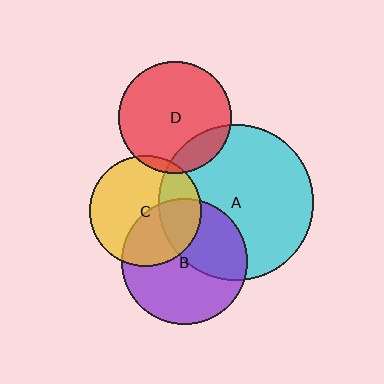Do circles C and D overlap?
Yes.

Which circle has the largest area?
Circle A (cyan).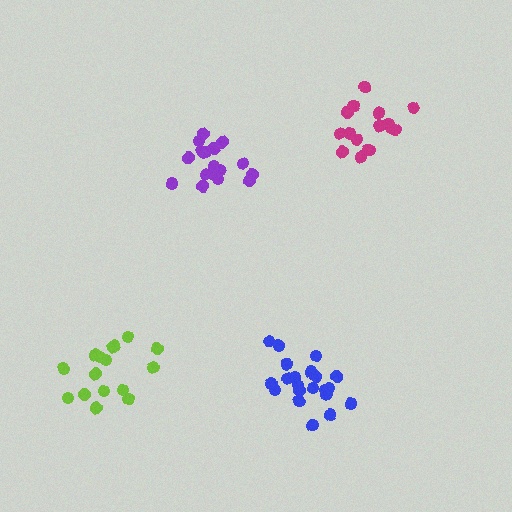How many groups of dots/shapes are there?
There are 4 groups.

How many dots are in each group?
Group 1: 21 dots, Group 2: 16 dots, Group 3: 18 dots, Group 4: 16 dots (71 total).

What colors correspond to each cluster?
The clusters are colored: blue, magenta, purple, lime.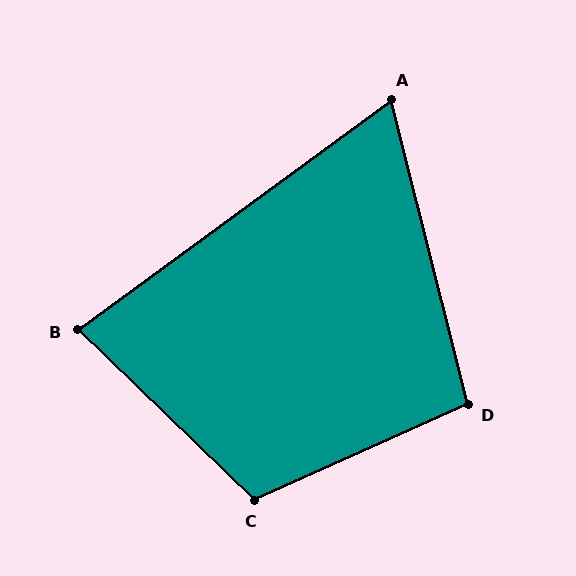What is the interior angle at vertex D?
Approximately 100 degrees (obtuse).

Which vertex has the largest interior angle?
C, at approximately 112 degrees.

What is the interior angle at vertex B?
Approximately 80 degrees (acute).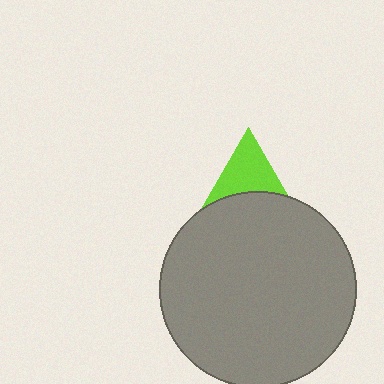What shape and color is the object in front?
The object in front is a gray circle.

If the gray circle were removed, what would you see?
You would see the complete lime triangle.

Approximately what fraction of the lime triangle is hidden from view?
Roughly 53% of the lime triangle is hidden behind the gray circle.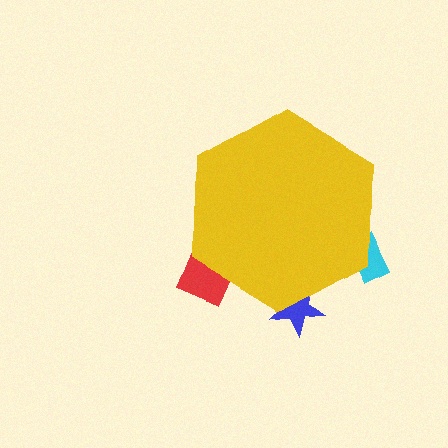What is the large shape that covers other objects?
A yellow hexagon.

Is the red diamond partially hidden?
Yes, the red diamond is partially hidden behind the yellow hexagon.